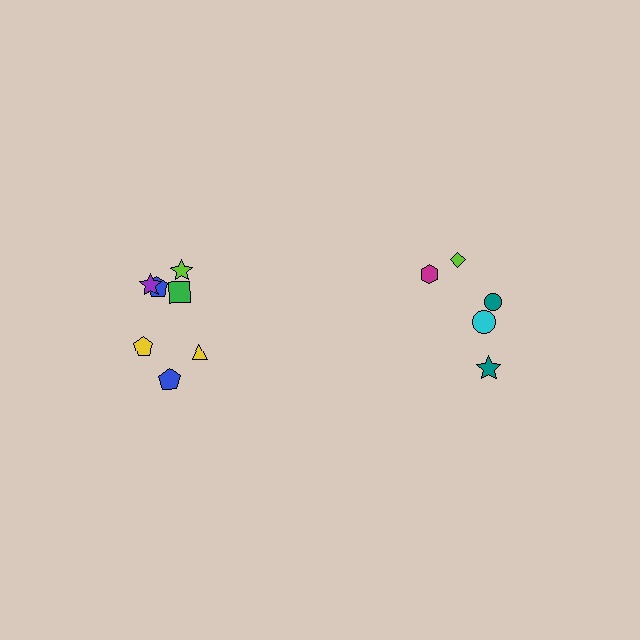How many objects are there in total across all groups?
There are 12 objects.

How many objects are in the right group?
There are 5 objects.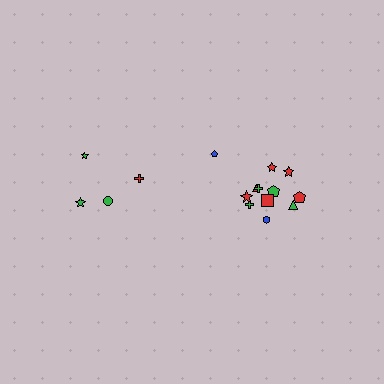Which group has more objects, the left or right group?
The right group.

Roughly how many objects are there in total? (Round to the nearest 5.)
Roughly 15 objects in total.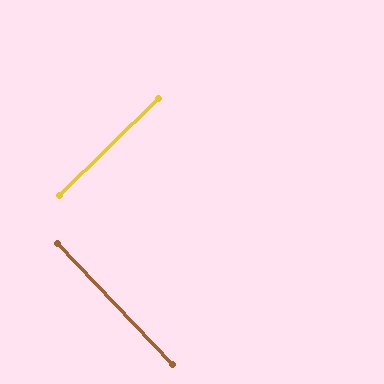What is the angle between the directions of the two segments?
Approximately 89 degrees.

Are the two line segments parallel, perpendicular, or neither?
Perpendicular — they meet at approximately 89°.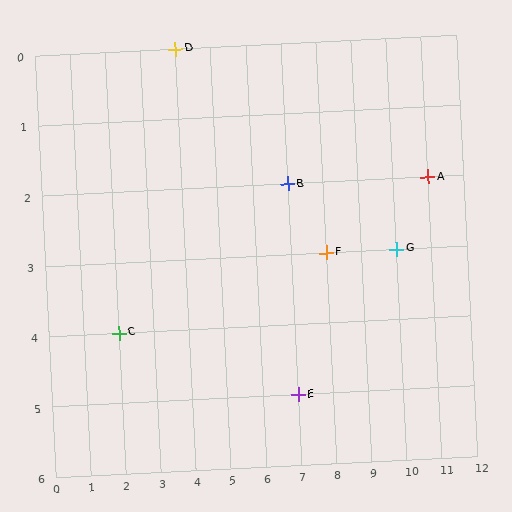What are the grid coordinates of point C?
Point C is at grid coordinates (2, 4).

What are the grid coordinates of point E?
Point E is at grid coordinates (7, 5).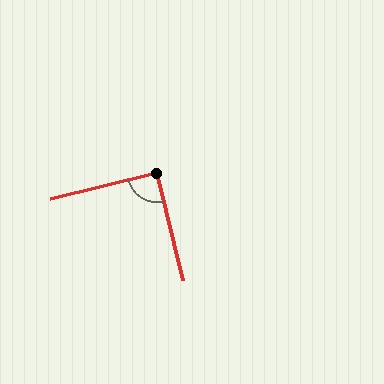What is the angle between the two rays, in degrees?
Approximately 90 degrees.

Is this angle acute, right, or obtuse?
It is approximately a right angle.